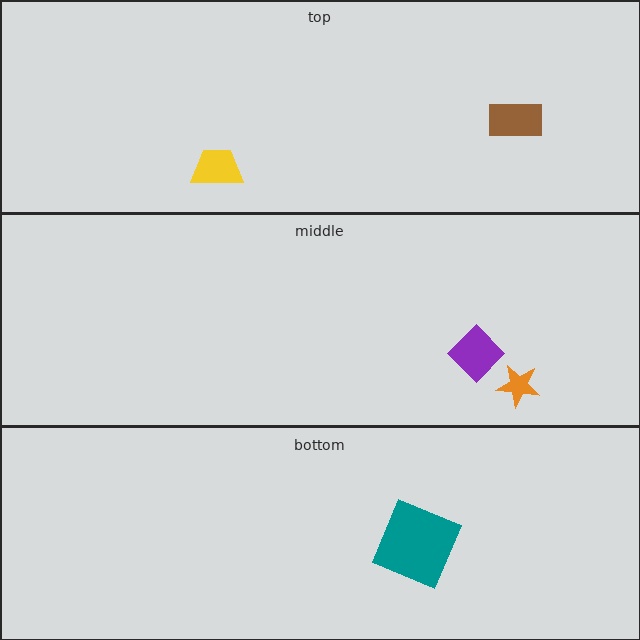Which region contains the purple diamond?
The middle region.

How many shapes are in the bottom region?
1.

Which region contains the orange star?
The middle region.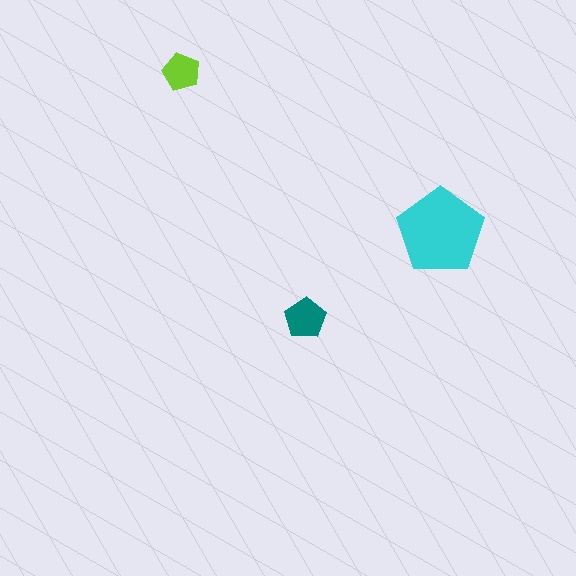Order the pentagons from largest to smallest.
the cyan one, the teal one, the lime one.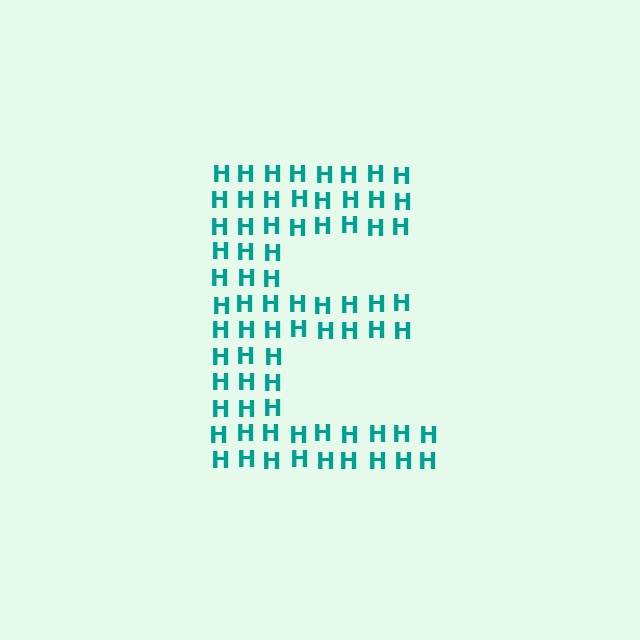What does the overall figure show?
The overall figure shows the letter E.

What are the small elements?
The small elements are letter H's.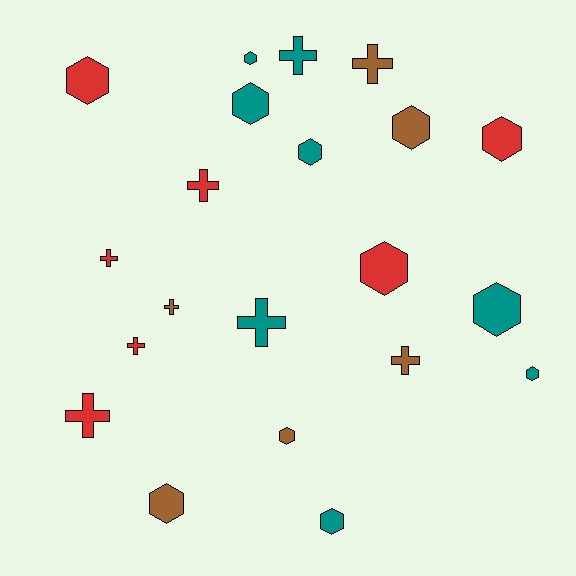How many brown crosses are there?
There are 3 brown crosses.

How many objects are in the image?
There are 21 objects.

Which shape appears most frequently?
Hexagon, with 12 objects.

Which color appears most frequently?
Teal, with 8 objects.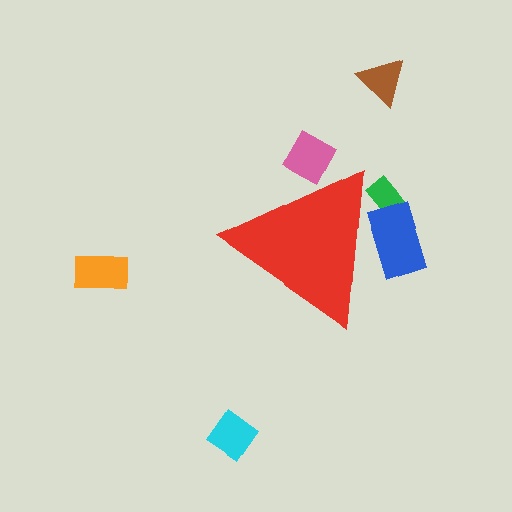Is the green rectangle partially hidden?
Yes, the green rectangle is partially hidden behind the red triangle.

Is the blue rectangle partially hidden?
Yes, the blue rectangle is partially hidden behind the red triangle.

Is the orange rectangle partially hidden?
No, the orange rectangle is fully visible.